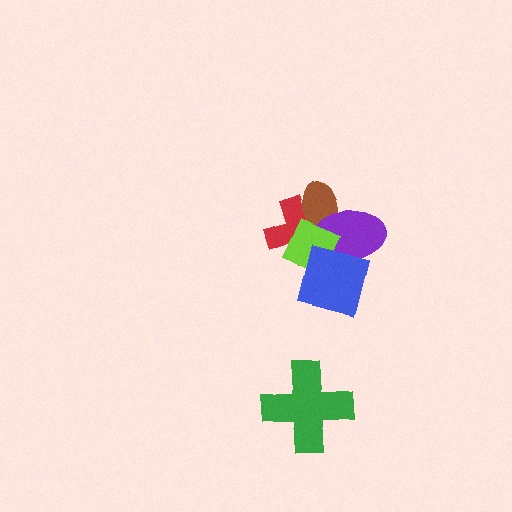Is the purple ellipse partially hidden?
Yes, it is partially covered by another shape.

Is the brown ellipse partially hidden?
Yes, it is partially covered by another shape.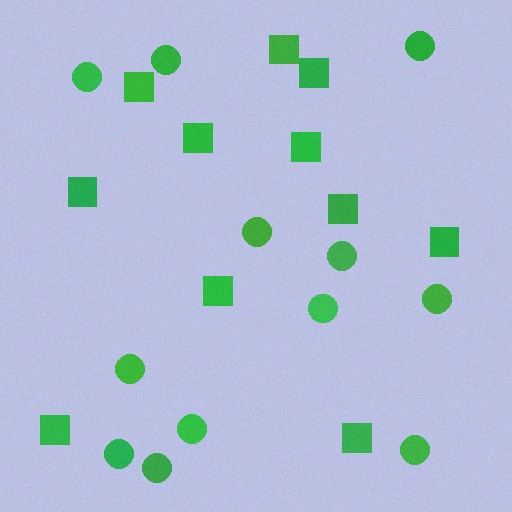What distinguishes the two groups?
There are 2 groups: one group of circles (12) and one group of squares (11).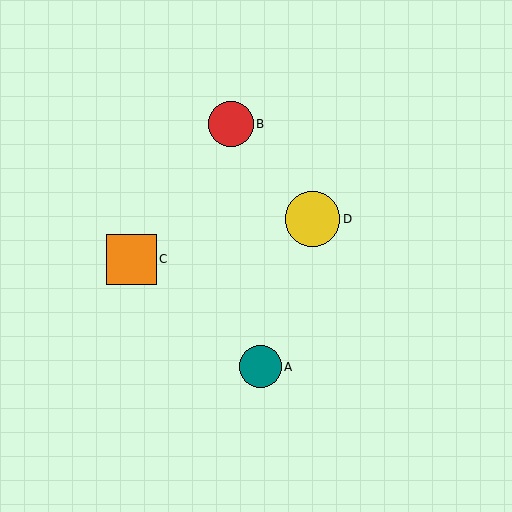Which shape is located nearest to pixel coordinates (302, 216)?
The yellow circle (labeled D) at (313, 219) is nearest to that location.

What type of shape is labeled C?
Shape C is an orange square.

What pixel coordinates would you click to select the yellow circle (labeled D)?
Click at (313, 219) to select the yellow circle D.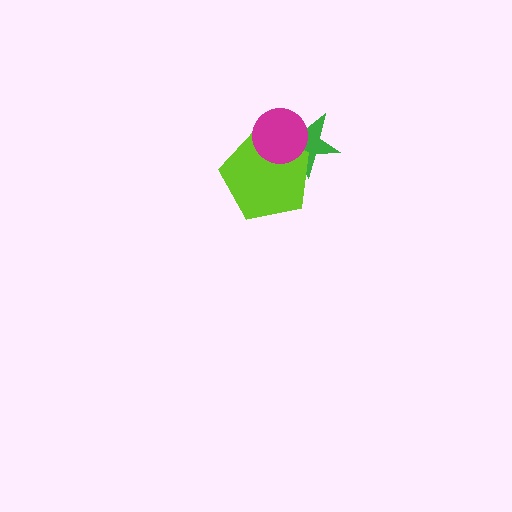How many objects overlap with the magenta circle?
2 objects overlap with the magenta circle.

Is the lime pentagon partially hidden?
Yes, it is partially covered by another shape.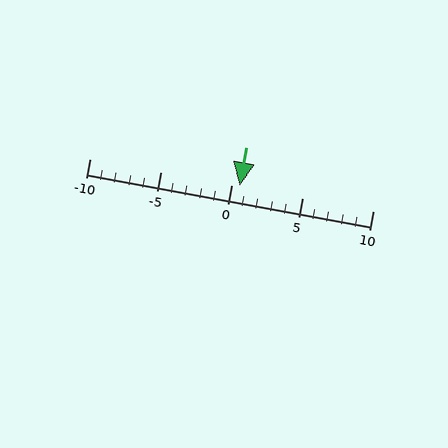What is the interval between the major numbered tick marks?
The major tick marks are spaced 5 units apart.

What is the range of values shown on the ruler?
The ruler shows values from -10 to 10.